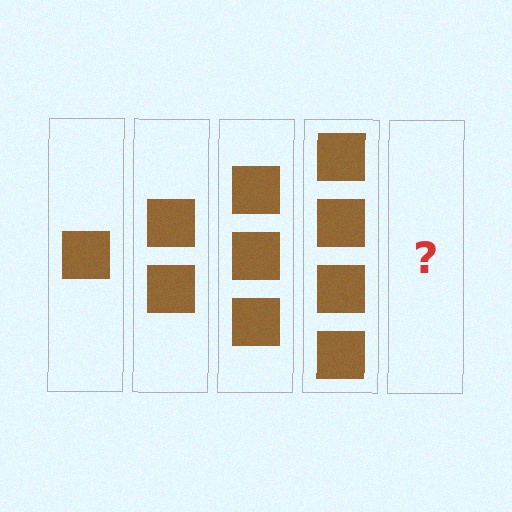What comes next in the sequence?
The next element should be 5 squares.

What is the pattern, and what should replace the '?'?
The pattern is that each step adds one more square. The '?' should be 5 squares.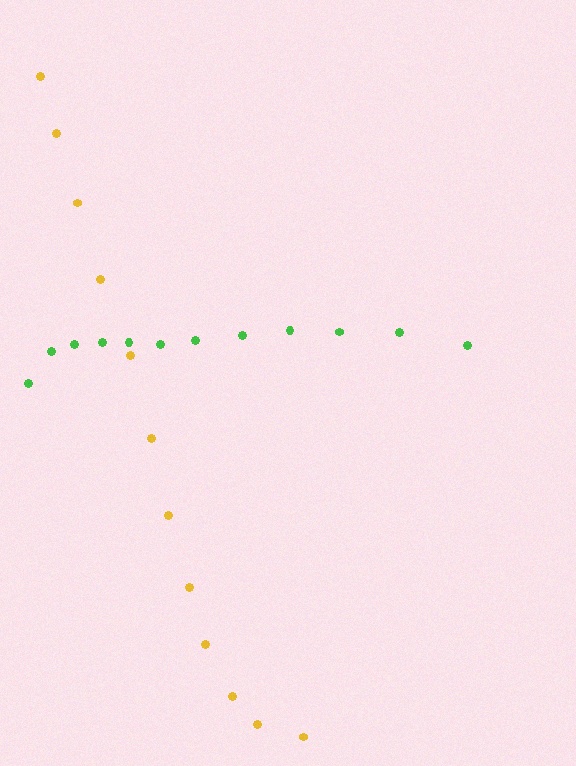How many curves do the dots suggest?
There are 2 distinct paths.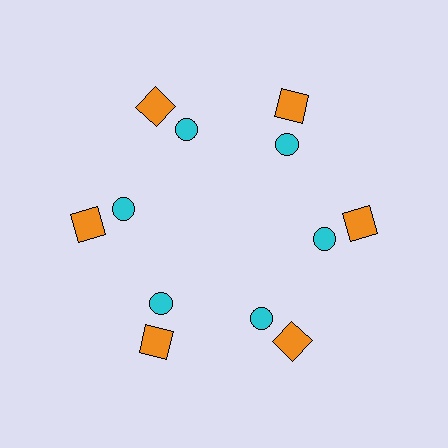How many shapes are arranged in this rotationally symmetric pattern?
There are 12 shapes, arranged in 6 groups of 2.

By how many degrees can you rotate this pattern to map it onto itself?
The pattern maps onto itself every 60 degrees of rotation.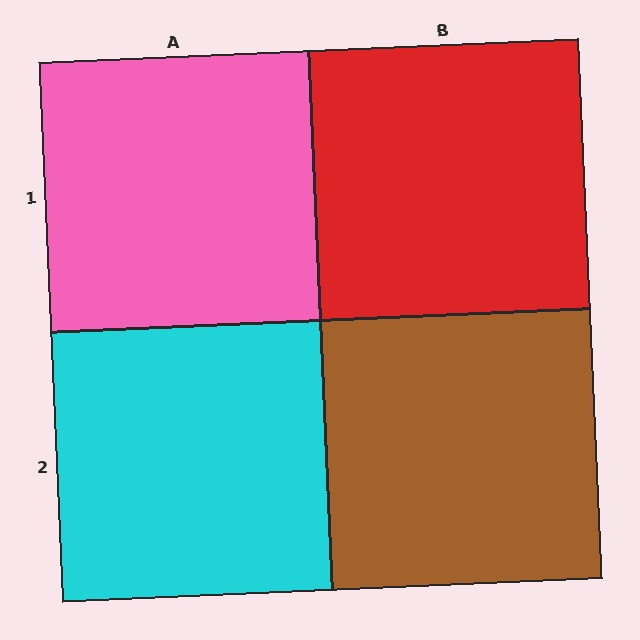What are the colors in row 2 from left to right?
Cyan, brown.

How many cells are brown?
1 cell is brown.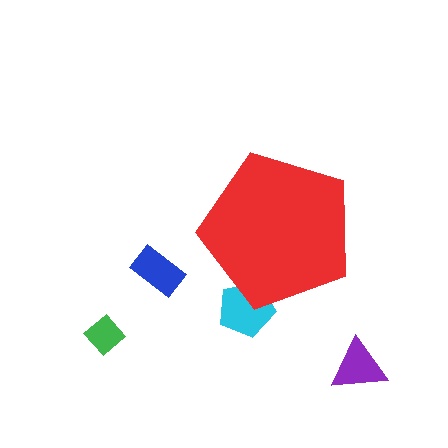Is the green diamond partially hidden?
No, the green diamond is fully visible.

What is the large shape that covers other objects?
A red pentagon.